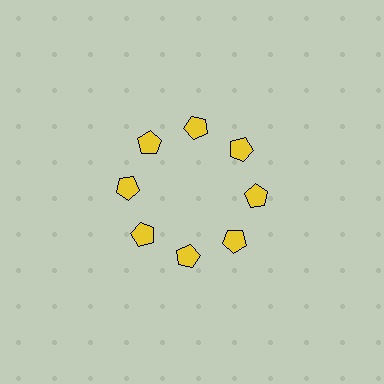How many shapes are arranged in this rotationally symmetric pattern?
There are 8 shapes, arranged in 8 groups of 1.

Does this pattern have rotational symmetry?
Yes, this pattern has 8-fold rotational symmetry. It looks the same after rotating 45 degrees around the center.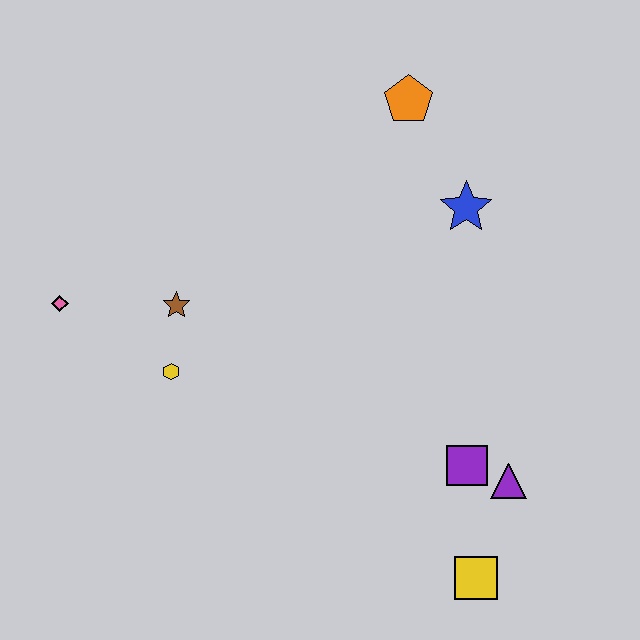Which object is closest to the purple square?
The purple triangle is closest to the purple square.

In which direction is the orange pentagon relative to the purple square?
The orange pentagon is above the purple square.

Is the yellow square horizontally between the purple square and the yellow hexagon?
No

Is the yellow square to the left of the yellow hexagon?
No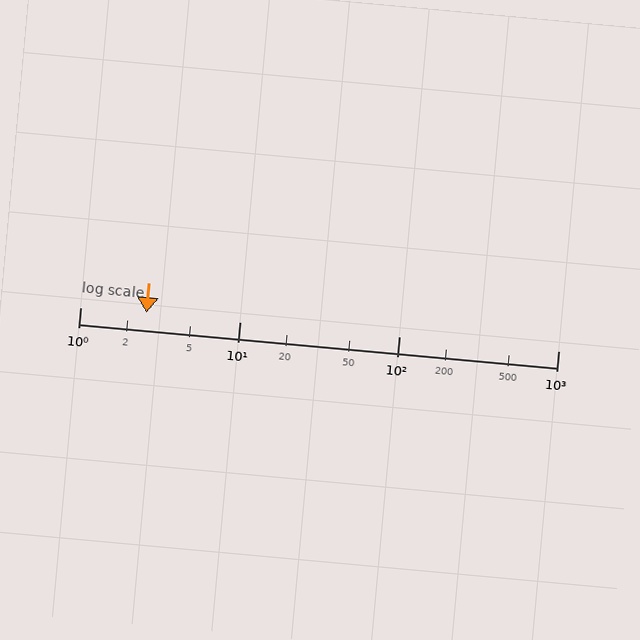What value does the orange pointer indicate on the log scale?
The pointer indicates approximately 2.6.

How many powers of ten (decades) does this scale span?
The scale spans 3 decades, from 1 to 1000.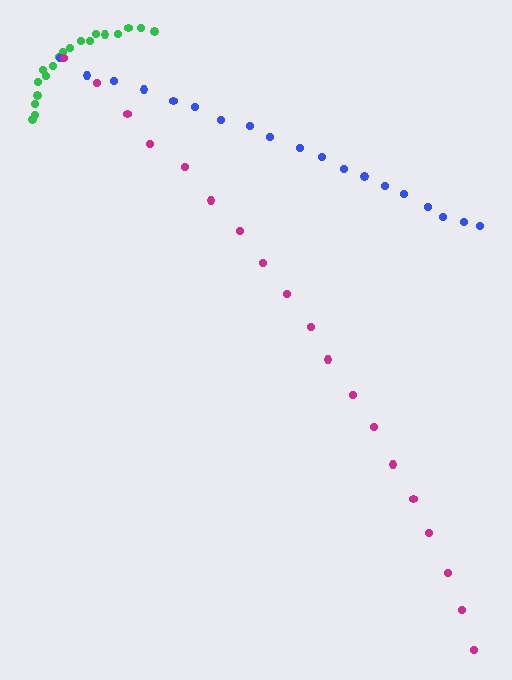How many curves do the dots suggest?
There are 3 distinct paths.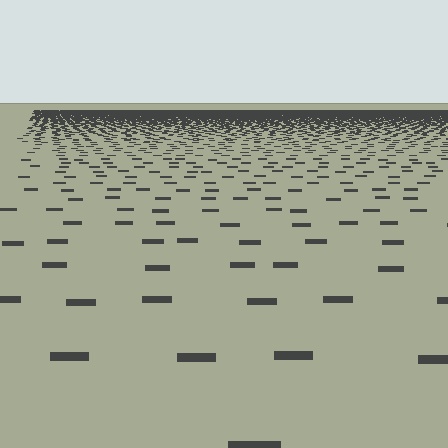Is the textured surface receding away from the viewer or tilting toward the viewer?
The surface is receding away from the viewer. Texture elements get smaller and denser toward the top.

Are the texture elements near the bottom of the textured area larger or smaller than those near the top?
Larger. Near the bottom, elements are closer to the viewer and appear at a bigger on-screen size.